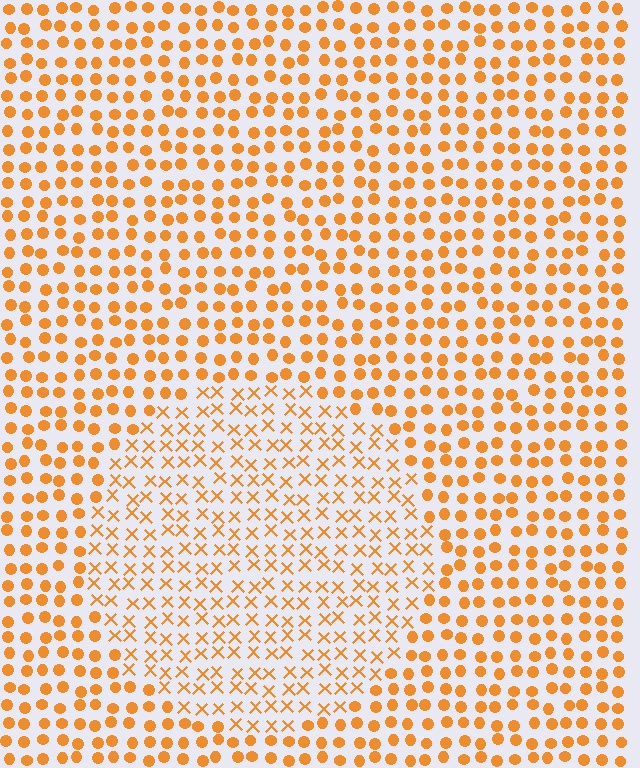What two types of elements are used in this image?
The image uses X marks inside the circle region and circles outside it.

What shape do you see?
I see a circle.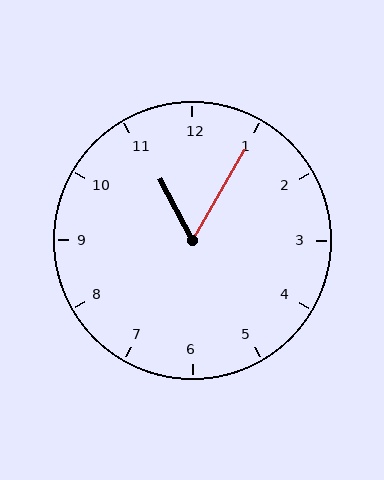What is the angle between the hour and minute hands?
Approximately 58 degrees.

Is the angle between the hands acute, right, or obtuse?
It is acute.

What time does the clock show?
11:05.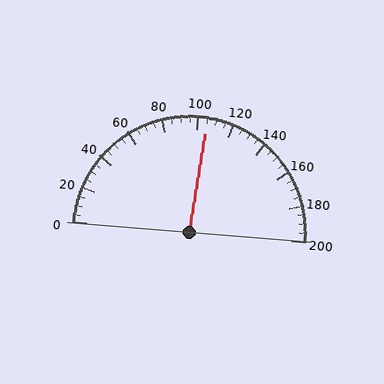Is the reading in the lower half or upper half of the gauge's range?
The reading is in the upper half of the range (0 to 200).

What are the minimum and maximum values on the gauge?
The gauge ranges from 0 to 200.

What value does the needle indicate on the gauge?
The needle indicates approximately 105.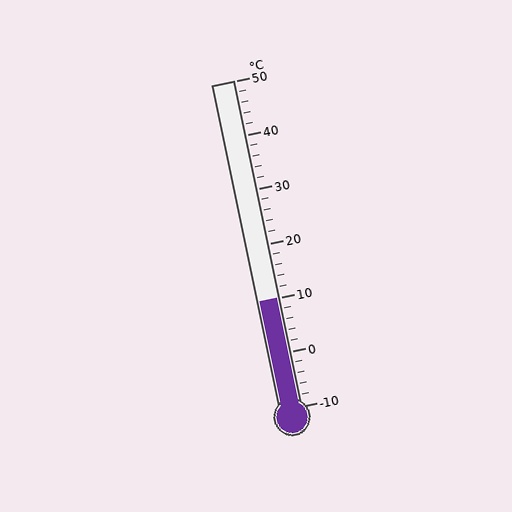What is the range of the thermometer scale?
The thermometer scale ranges from -10°C to 50°C.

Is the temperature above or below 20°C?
The temperature is below 20°C.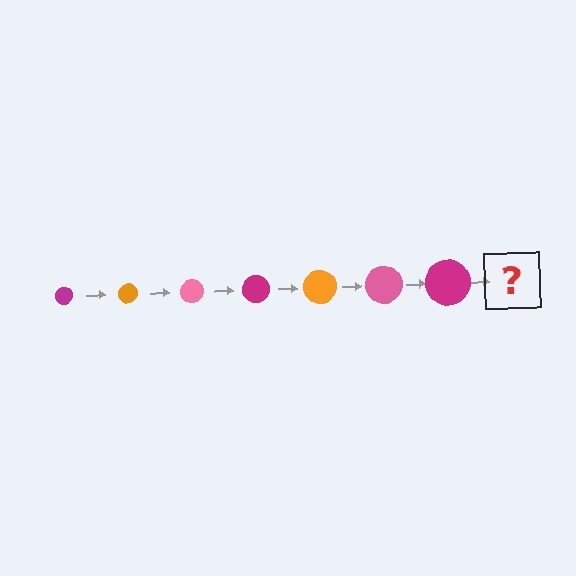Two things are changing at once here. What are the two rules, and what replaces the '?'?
The two rules are that the circle grows larger each step and the color cycles through magenta, orange, and pink. The '?' should be an orange circle, larger than the previous one.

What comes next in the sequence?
The next element should be an orange circle, larger than the previous one.